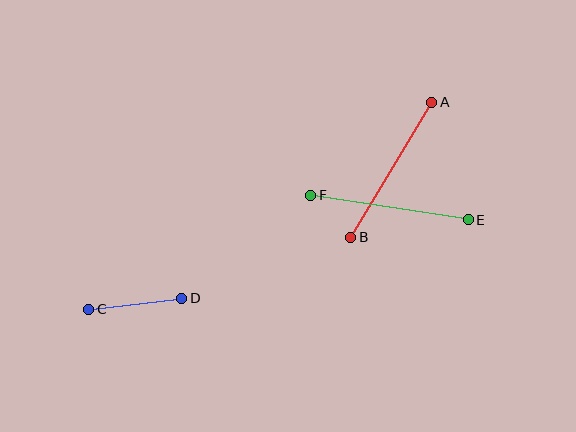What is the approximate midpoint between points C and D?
The midpoint is at approximately (135, 304) pixels.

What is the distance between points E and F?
The distance is approximately 159 pixels.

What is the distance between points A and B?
The distance is approximately 157 pixels.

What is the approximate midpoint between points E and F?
The midpoint is at approximately (389, 207) pixels.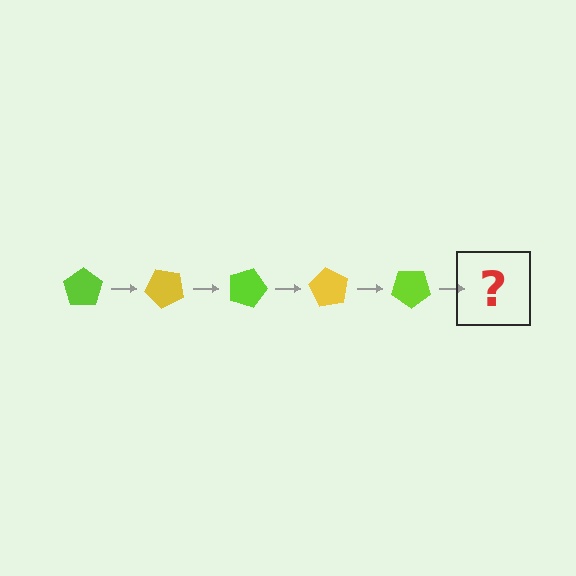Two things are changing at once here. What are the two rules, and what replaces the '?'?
The two rules are that it rotates 45 degrees each step and the color cycles through lime and yellow. The '?' should be a yellow pentagon, rotated 225 degrees from the start.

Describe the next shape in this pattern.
It should be a yellow pentagon, rotated 225 degrees from the start.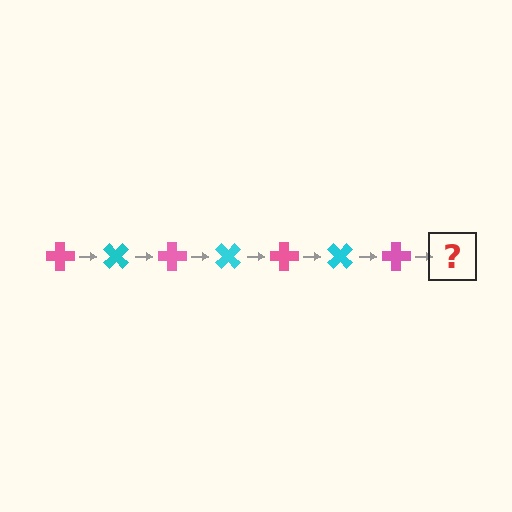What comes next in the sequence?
The next element should be a cyan cross, rotated 315 degrees from the start.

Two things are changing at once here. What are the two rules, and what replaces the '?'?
The two rules are that it rotates 45 degrees each step and the color cycles through pink and cyan. The '?' should be a cyan cross, rotated 315 degrees from the start.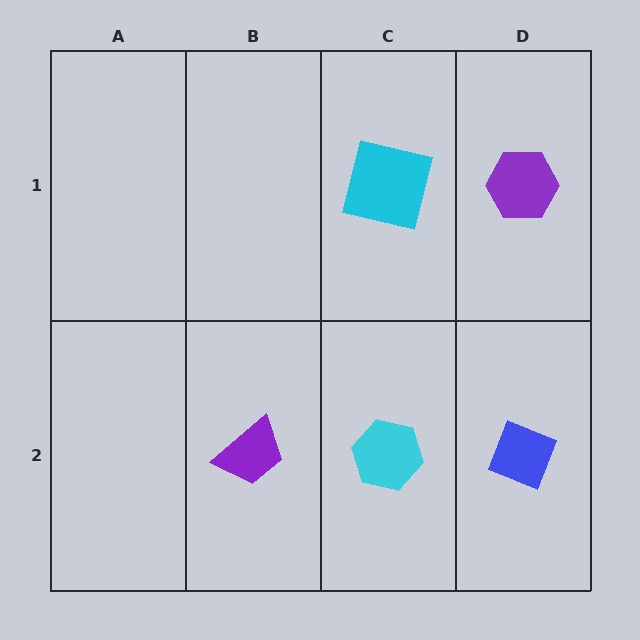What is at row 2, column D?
A blue diamond.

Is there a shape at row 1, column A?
No, that cell is empty.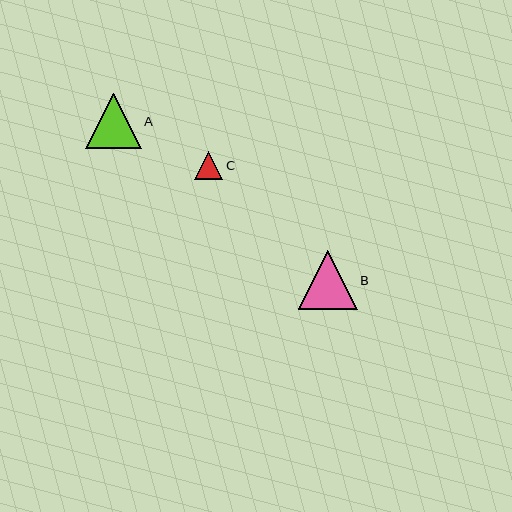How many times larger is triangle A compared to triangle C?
Triangle A is approximately 2.0 times the size of triangle C.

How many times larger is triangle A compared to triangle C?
Triangle A is approximately 2.0 times the size of triangle C.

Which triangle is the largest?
Triangle B is the largest with a size of approximately 59 pixels.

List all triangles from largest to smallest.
From largest to smallest: B, A, C.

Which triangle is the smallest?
Triangle C is the smallest with a size of approximately 28 pixels.